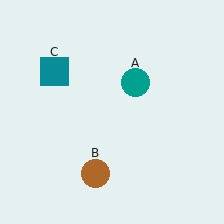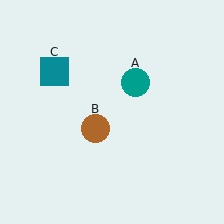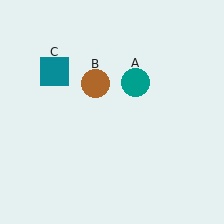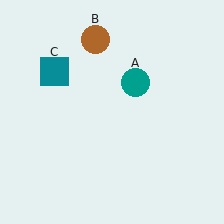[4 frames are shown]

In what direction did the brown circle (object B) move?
The brown circle (object B) moved up.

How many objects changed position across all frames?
1 object changed position: brown circle (object B).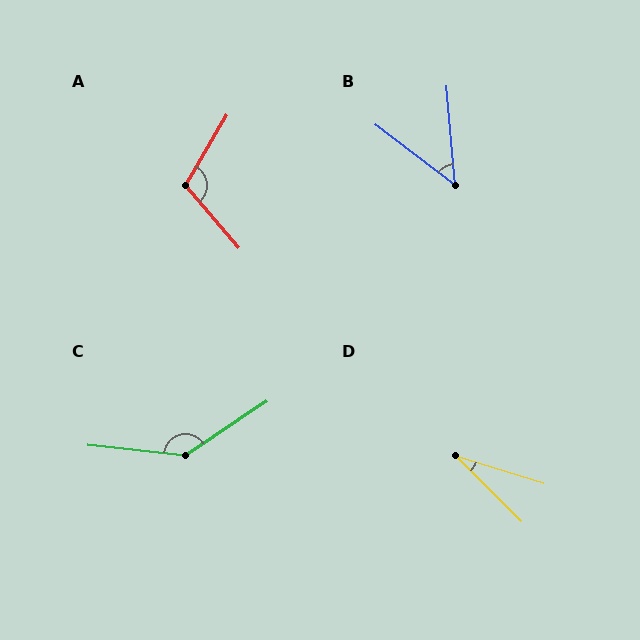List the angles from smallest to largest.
D (27°), B (48°), A (109°), C (140°).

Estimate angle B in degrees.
Approximately 48 degrees.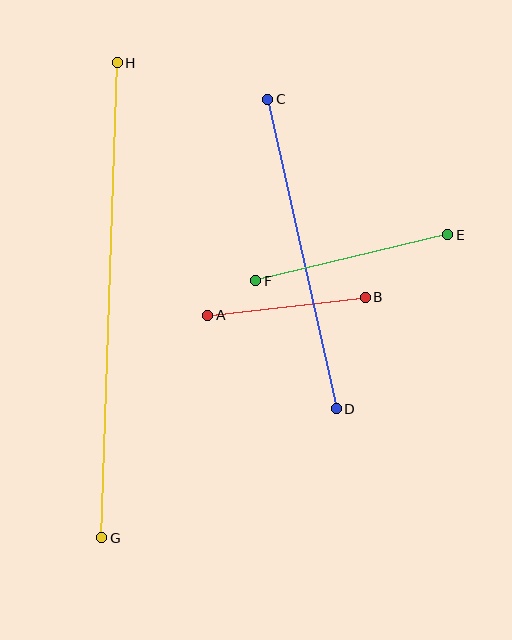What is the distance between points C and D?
The distance is approximately 317 pixels.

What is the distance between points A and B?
The distance is approximately 159 pixels.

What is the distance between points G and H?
The distance is approximately 475 pixels.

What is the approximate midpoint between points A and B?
The midpoint is at approximately (287, 306) pixels.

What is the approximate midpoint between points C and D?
The midpoint is at approximately (302, 254) pixels.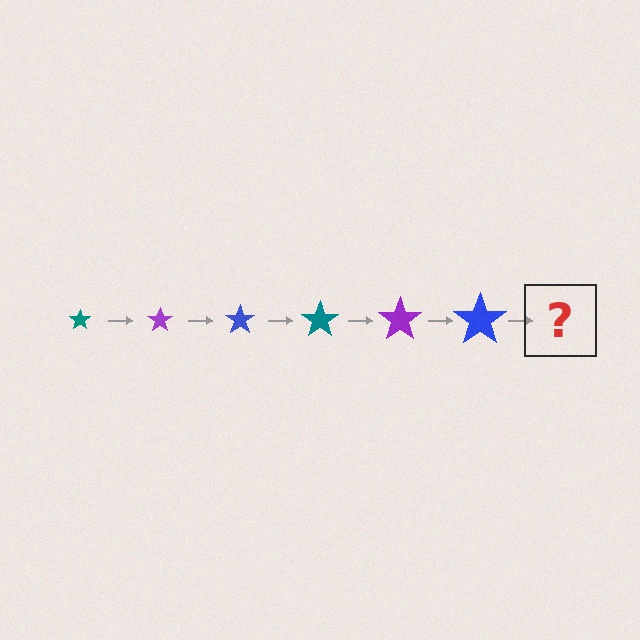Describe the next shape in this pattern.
It should be a teal star, larger than the previous one.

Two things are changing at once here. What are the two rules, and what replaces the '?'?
The two rules are that the star grows larger each step and the color cycles through teal, purple, and blue. The '?' should be a teal star, larger than the previous one.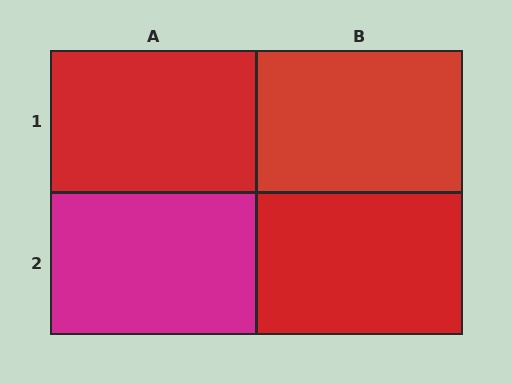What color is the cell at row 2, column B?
Red.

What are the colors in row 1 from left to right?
Red, red.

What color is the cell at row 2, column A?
Magenta.